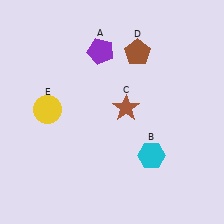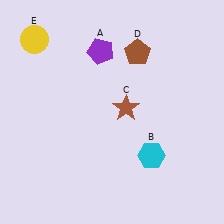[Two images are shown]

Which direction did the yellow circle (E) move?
The yellow circle (E) moved up.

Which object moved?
The yellow circle (E) moved up.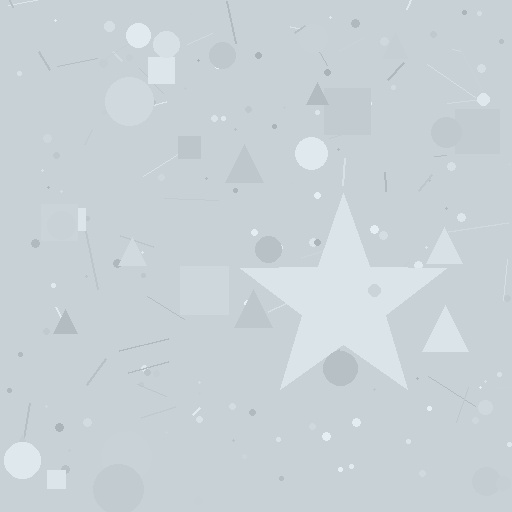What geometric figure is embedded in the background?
A star is embedded in the background.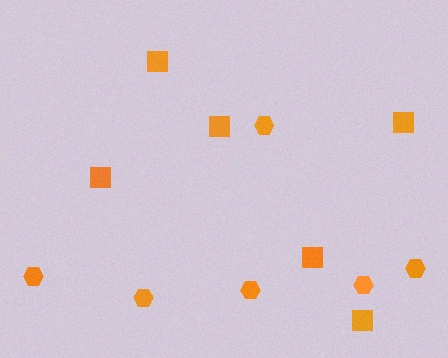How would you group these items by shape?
There are 2 groups: one group of hexagons (6) and one group of squares (6).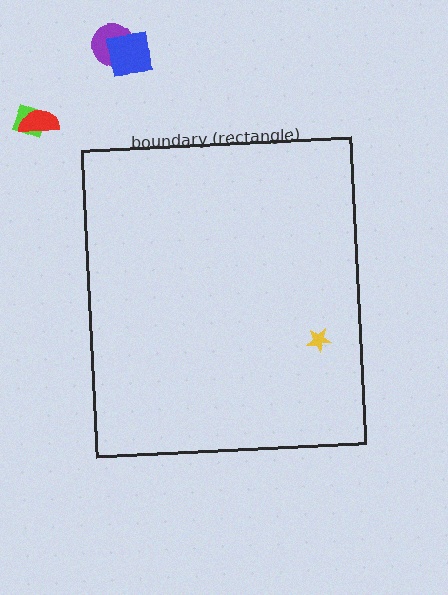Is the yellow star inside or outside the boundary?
Inside.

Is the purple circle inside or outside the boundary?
Outside.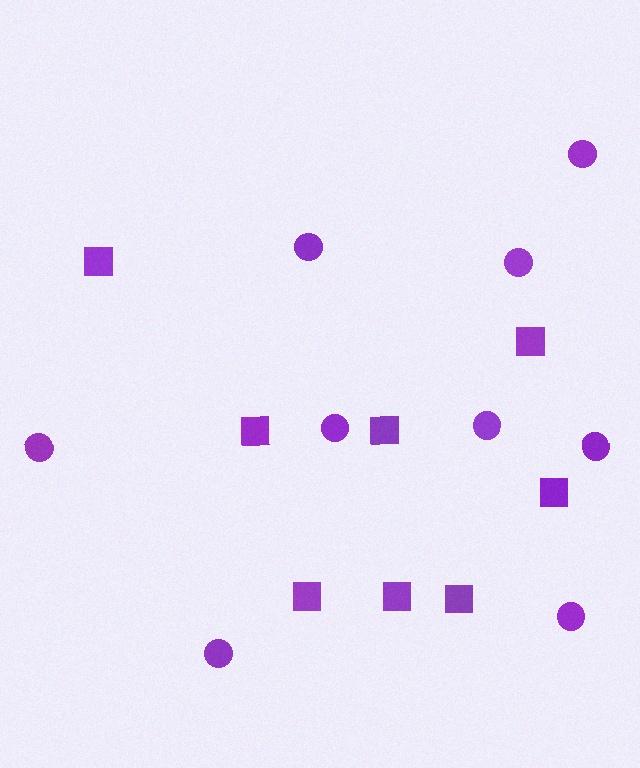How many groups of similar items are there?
There are 2 groups: one group of circles (9) and one group of squares (8).